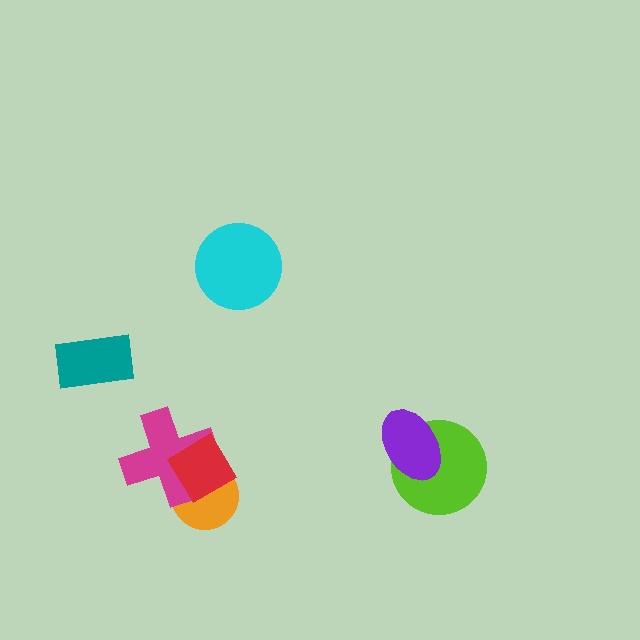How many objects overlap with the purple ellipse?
1 object overlaps with the purple ellipse.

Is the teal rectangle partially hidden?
No, no other shape covers it.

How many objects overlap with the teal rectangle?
0 objects overlap with the teal rectangle.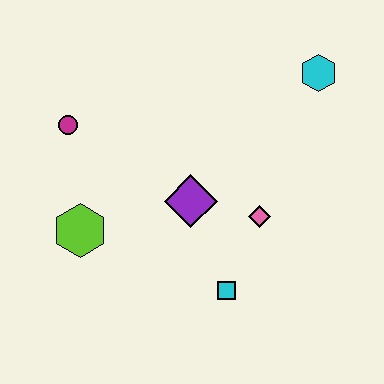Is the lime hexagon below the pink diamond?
Yes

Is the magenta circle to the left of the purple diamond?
Yes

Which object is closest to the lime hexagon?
The magenta circle is closest to the lime hexagon.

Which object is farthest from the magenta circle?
The cyan hexagon is farthest from the magenta circle.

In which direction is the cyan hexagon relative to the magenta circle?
The cyan hexagon is to the right of the magenta circle.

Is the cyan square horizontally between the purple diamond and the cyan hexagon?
Yes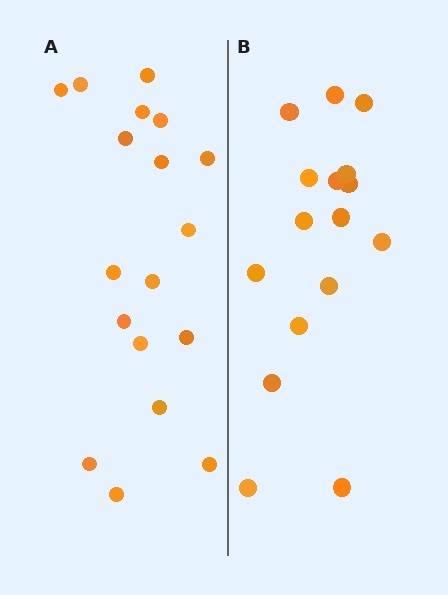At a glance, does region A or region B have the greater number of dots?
Region A (the left region) has more dots.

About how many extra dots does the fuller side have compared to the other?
Region A has just a few more — roughly 2 or 3 more dots than region B.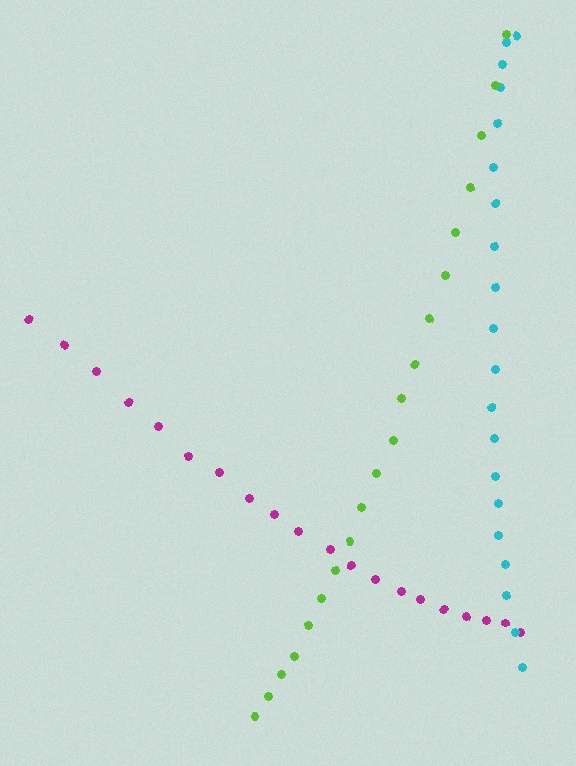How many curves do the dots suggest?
There are 3 distinct paths.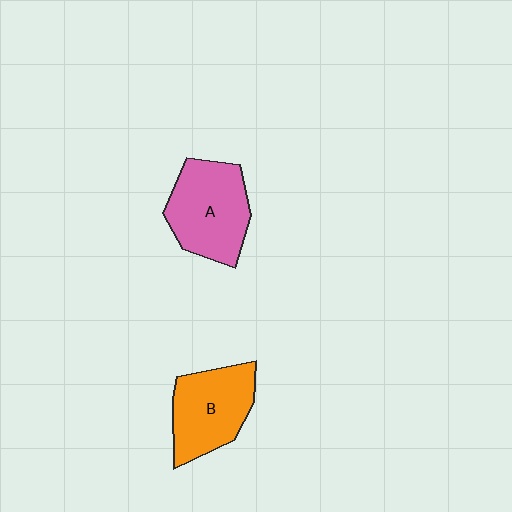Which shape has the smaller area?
Shape B (orange).